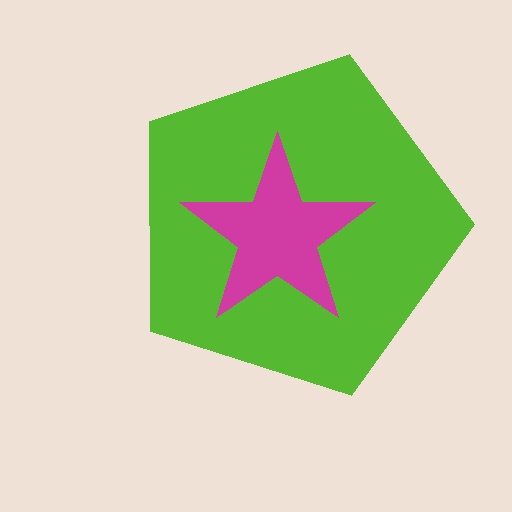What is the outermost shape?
The lime pentagon.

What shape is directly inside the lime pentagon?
The magenta star.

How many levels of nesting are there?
2.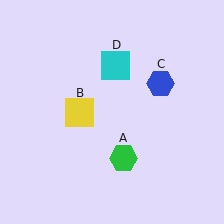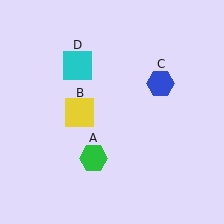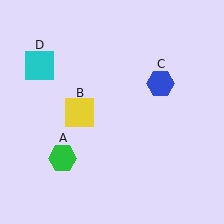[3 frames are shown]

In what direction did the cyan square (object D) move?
The cyan square (object D) moved left.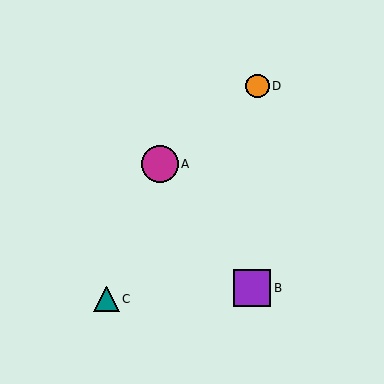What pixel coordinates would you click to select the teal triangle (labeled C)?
Click at (107, 299) to select the teal triangle C.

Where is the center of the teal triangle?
The center of the teal triangle is at (107, 299).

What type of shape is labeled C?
Shape C is a teal triangle.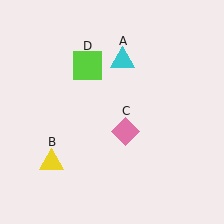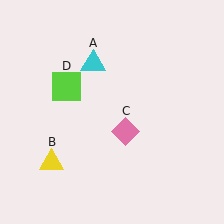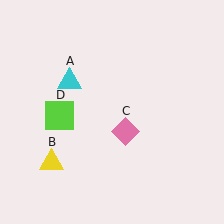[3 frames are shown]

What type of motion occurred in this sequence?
The cyan triangle (object A), lime square (object D) rotated counterclockwise around the center of the scene.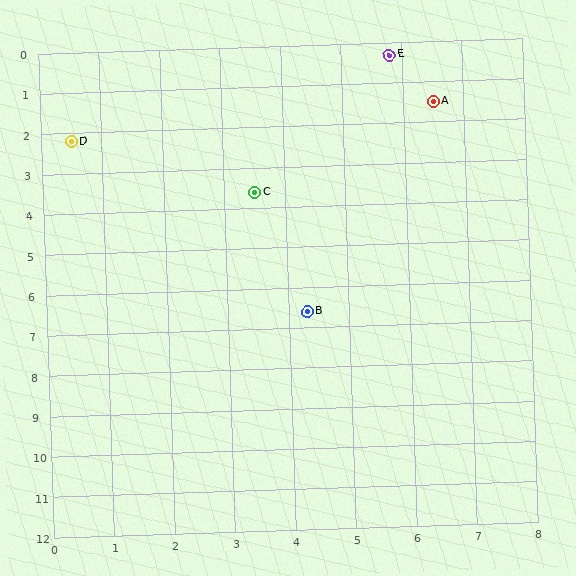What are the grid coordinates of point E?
Point E is at approximately (5.8, 0.3).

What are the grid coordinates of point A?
Point A is at approximately (6.5, 1.5).